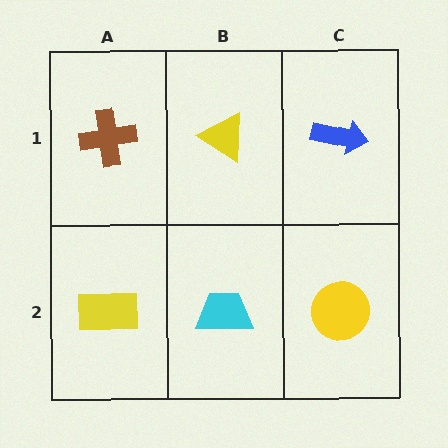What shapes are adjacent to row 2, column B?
A yellow triangle (row 1, column B), a yellow rectangle (row 2, column A), a yellow circle (row 2, column C).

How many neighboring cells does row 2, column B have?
3.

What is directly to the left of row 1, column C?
A yellow triangle.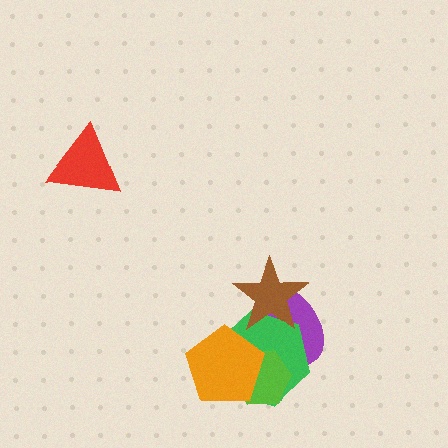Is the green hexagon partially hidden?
Yes, it is partially covered by another shape.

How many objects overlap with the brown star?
2 objects overlap with the brown star.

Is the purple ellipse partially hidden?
Yes, it is partially covered by another shape.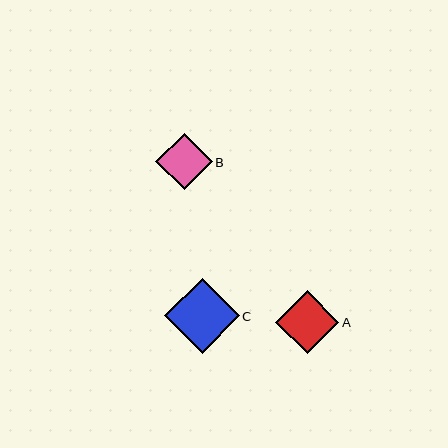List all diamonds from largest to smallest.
From largest to smallest: C, A, B.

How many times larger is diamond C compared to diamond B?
Diamond C is approximately 1.3 times the size of diamond B.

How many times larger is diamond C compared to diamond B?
Diamond C is approximately 1.3 times the size of diamond B.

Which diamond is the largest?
Diamond C is the largest with a size of approximately 75 pixels.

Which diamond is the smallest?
Diamond B is the smallest with a size of approximately 56 pixels.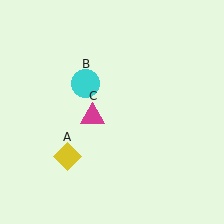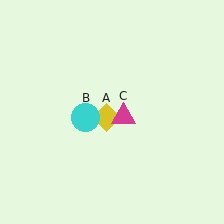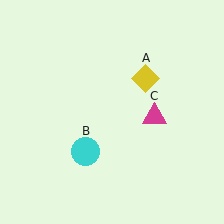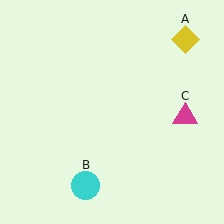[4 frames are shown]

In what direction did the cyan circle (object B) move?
The cyan circle (object B) moved down.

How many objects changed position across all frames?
3 objects changed position: yellow diamond (object A), cyan circle (object B), magenta triangle (object C).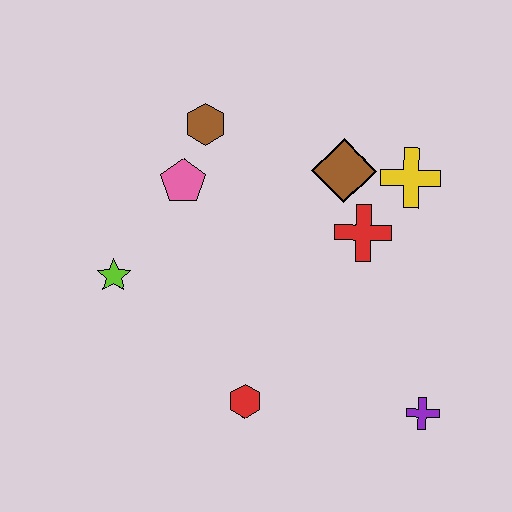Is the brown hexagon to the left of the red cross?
Yes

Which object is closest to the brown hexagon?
The pink pentagon is closest to the brown hexagon.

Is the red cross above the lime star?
Yes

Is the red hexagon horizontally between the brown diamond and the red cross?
No